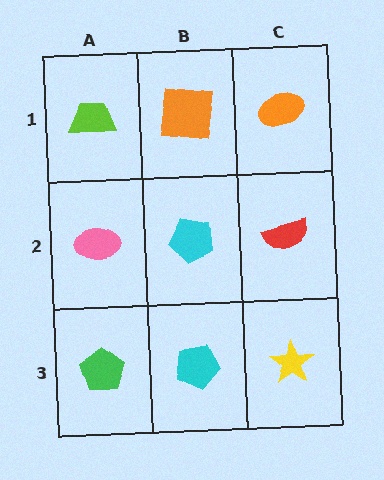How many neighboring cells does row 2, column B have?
4.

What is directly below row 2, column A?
A green pentagon.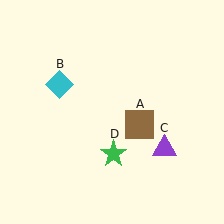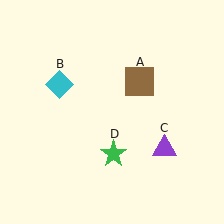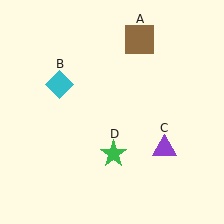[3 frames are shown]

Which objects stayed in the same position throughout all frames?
Cyan diamond (object B) and purple triangle (object C) and green star (object D) remained stationary.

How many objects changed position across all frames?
1 object changed position: brown square (object A).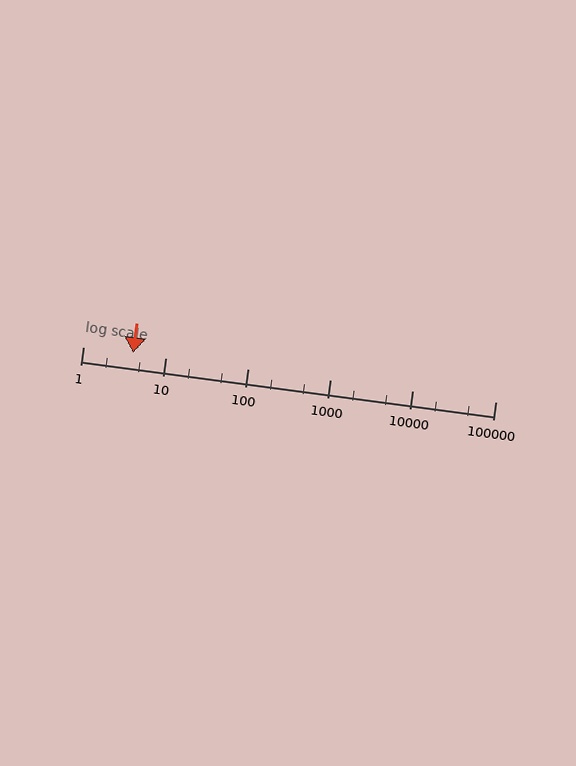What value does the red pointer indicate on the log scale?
The pointer indicates approximately 4.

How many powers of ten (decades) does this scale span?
The scale spans 5 decades, from 1 to 100000.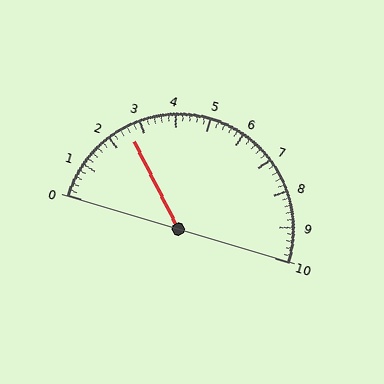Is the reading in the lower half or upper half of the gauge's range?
The reading is in the lower half of the range (0 to 10).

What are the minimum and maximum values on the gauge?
The gauge ranges from 0 to 10.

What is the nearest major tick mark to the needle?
The nearest major tick mark is 3.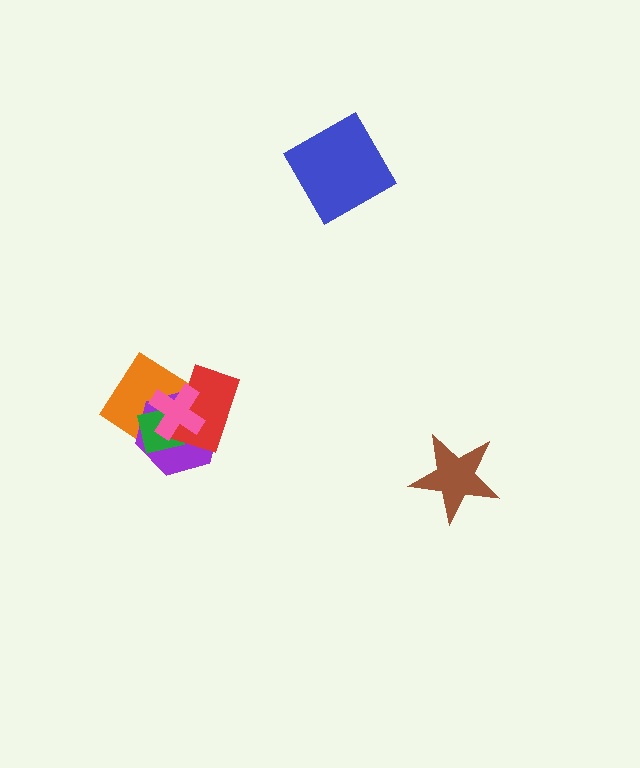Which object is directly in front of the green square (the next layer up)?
The red rectangle is directly in front of the green square.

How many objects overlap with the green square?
4 objects overlap with the green square.